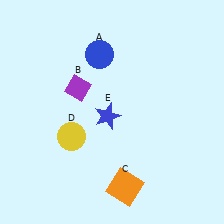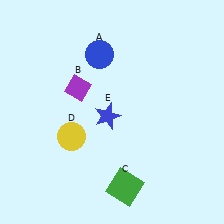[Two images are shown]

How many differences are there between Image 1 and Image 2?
There is 1 difference between the two images.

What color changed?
The square (C) changed from orange in Image 1 to green in Image 2.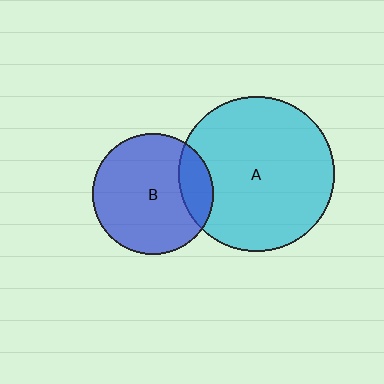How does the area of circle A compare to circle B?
Approximately 1.6 times.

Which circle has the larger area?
Circle A (cyan).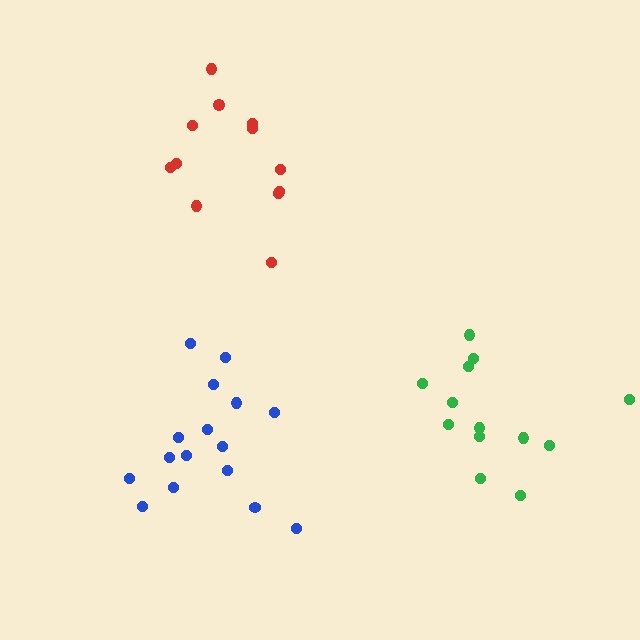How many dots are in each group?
Group 1: 16 dots, Group 2: 12 dots, Group 3: 13 dots (41 total).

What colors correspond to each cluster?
The clusters are colored: blue, red, green.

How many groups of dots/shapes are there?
There are 3 groups.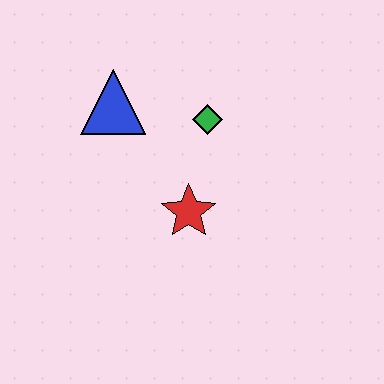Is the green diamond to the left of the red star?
No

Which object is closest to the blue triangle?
The green diamond is closest to the blue triangle.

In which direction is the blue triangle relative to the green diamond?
The blue triangle is to the left of the green diamond.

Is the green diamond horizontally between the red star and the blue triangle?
No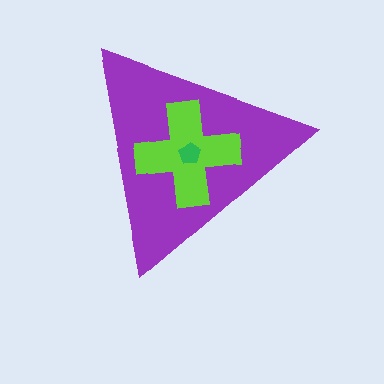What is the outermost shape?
The purple triangle.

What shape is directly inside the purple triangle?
The lime cross.